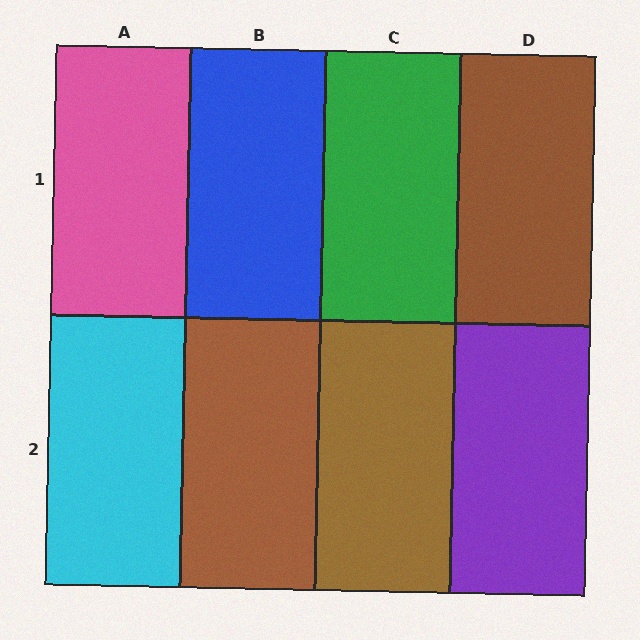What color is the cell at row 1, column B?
Blue.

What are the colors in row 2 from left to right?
Cyan, brown, brown, purple.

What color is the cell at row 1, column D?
Brown.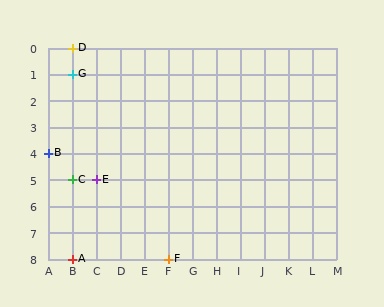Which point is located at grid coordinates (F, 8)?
Point F is at (F, 8).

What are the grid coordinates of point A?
Point A is at grid coordinates (B, 8).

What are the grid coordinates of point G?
Point G is at grid coordinates (B, 1).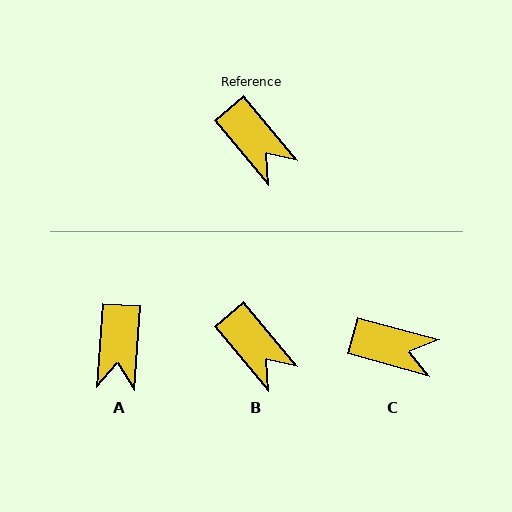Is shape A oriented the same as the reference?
No, it is off by about 44 degrees.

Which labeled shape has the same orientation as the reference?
B.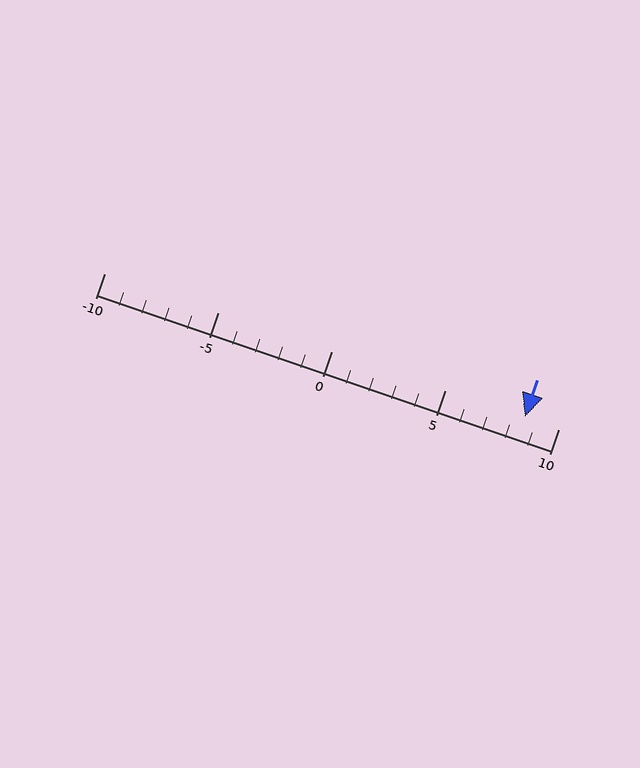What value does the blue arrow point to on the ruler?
The blue arrow points to approximately 8.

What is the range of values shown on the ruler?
The ruler shows values from -10 to 10.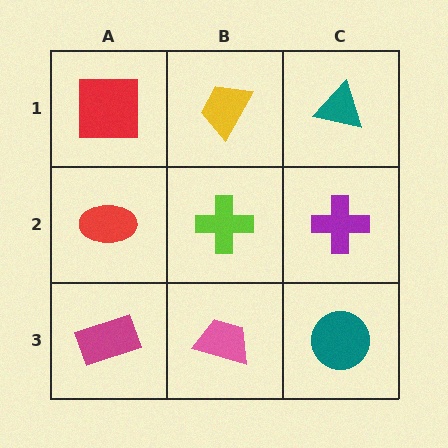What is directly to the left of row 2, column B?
A red ellipse.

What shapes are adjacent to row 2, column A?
A red square (row 1, column A), a magenta rectangle (row 3, column A), a lime cross (row 2, column B).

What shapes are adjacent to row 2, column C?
A teal triangle (row 1, column C), a teal circle (row 3, column C), a lime cross (row 2, column B).